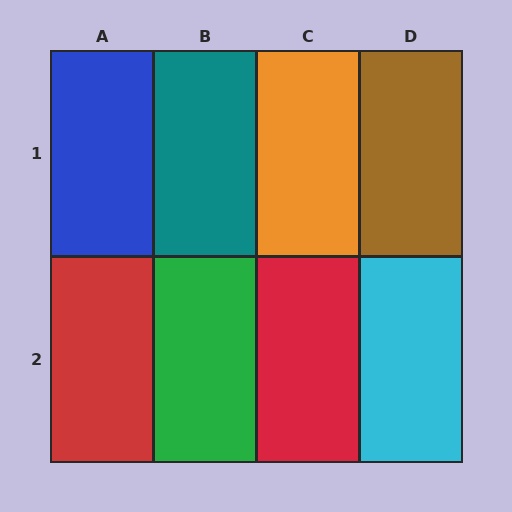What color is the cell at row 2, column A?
Red.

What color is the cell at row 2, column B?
Green.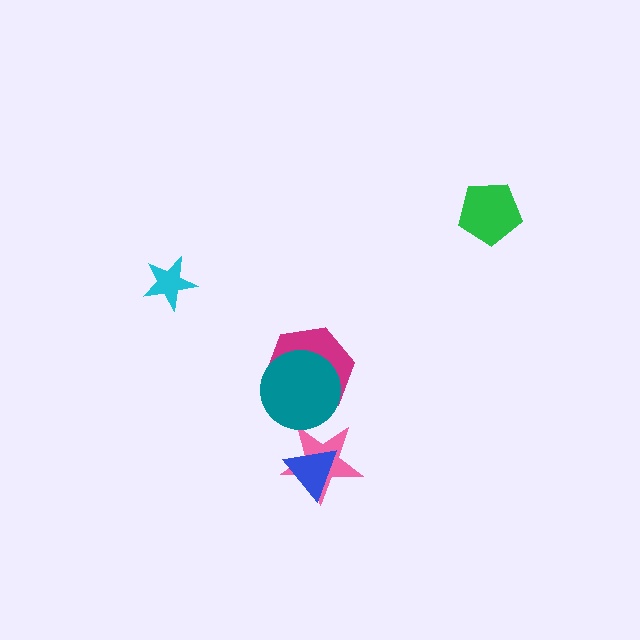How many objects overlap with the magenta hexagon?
1 object overlaps with the magenta hexagon.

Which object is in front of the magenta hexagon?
The teal circle is in front of the magenta hexagon.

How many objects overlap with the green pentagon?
0 objects overlap with the green pentagon.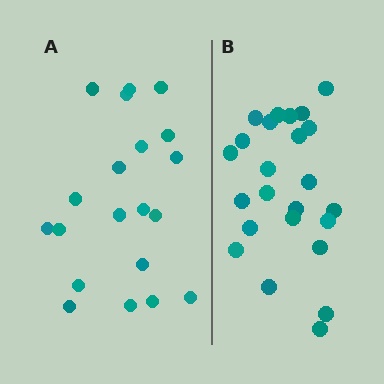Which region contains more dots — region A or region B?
Region B (the right region) has more dots.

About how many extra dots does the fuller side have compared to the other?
Region B has about 4 more dots than region A.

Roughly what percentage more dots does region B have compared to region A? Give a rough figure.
About 20% more.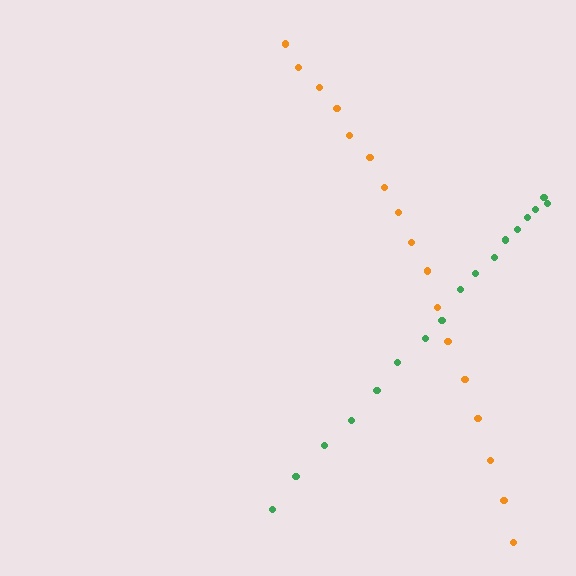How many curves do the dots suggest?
There are 2 distinct paths.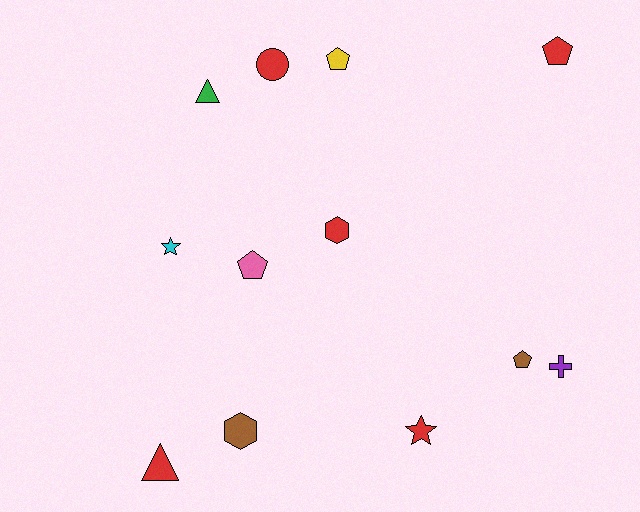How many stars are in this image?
There are 2 stars.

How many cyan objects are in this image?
There is 1 cyan object.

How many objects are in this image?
There are 12 objects.